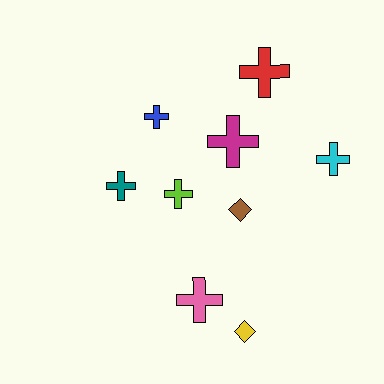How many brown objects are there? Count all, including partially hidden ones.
There is 1 brown object.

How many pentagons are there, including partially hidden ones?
There are no pentagons.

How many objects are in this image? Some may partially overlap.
There are 9 objects.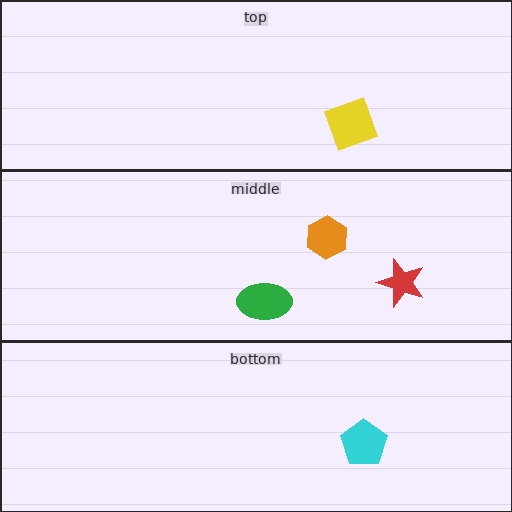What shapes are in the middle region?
The red star, the orange hexagon, the green ellipse.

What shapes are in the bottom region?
The cyan pentagon.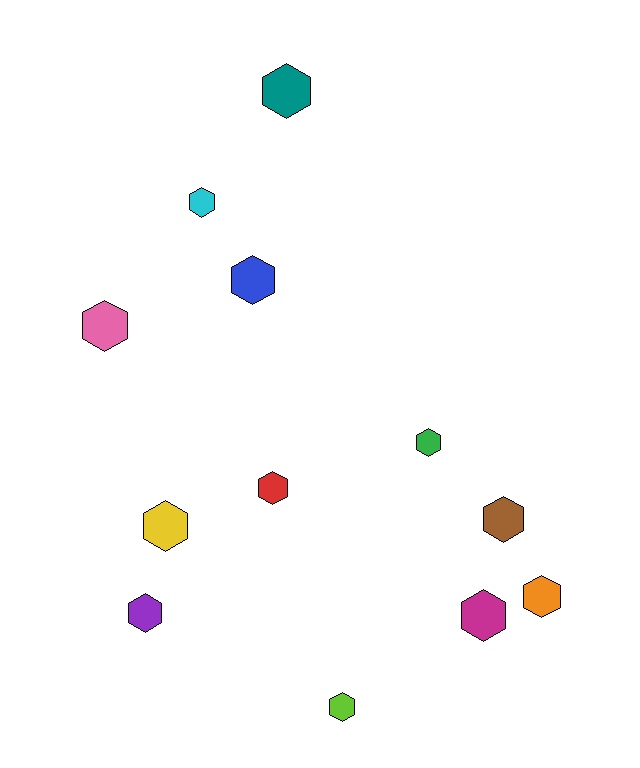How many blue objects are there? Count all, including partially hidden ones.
There is 1 blue object.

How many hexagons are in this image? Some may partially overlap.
There are 12 hexagons.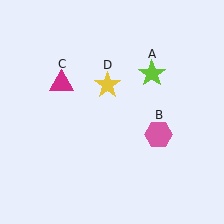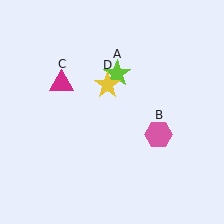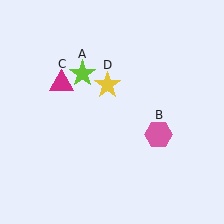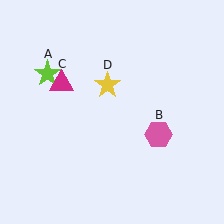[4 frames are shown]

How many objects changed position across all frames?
1 object changed position: lime star (object A).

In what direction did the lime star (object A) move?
The lime star (object A) moved left.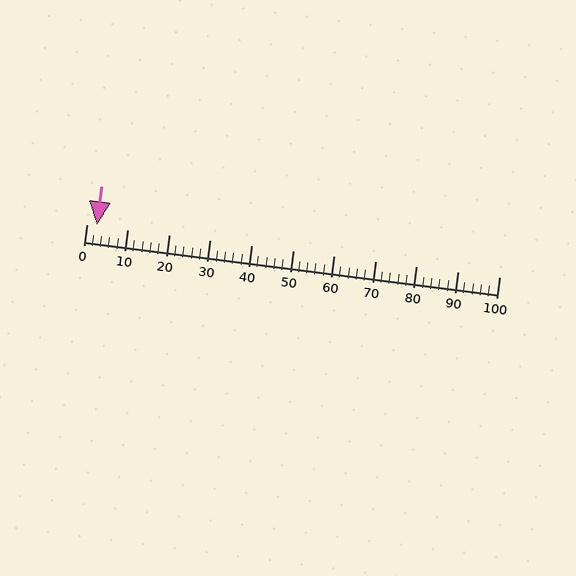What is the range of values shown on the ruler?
The ruler shows values from 0 to 100.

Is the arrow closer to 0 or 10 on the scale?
The arrow is closer to 0.